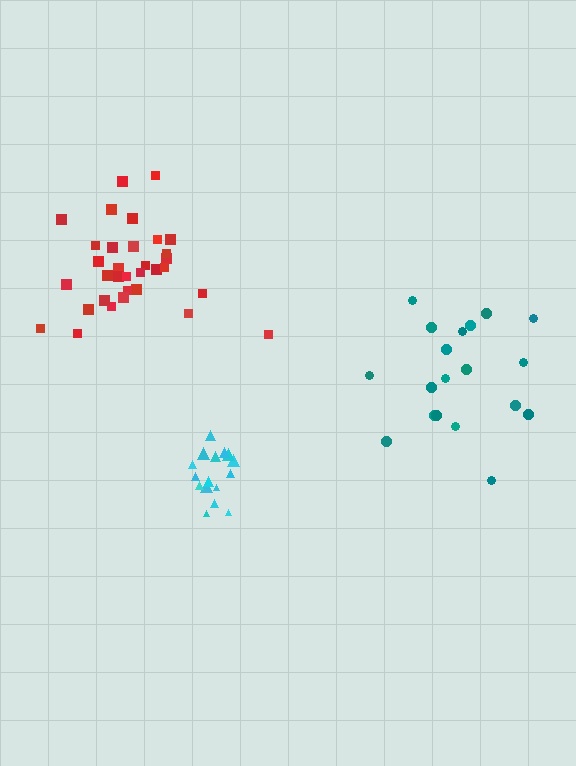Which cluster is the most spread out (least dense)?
Teal.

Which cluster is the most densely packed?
Cyan.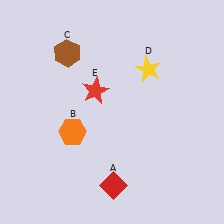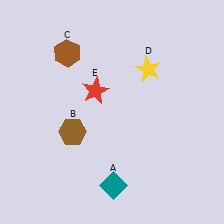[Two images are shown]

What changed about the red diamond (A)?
In Image 1, A is red. In Image 2, it changed to teal.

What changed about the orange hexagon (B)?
In Image 1, B is orange. In Image 2, it changed to brown.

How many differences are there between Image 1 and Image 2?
There are 2 differences between the two images.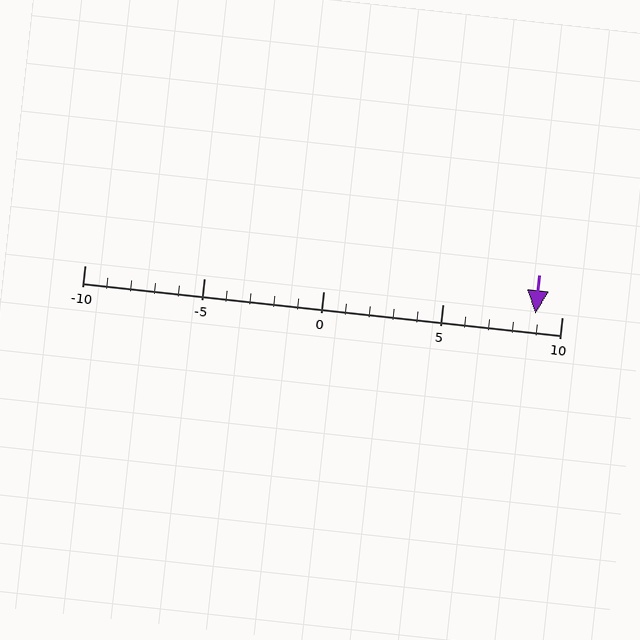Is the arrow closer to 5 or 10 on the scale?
The arrow is closer to 10.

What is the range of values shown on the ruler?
The ruler shows values from -10 to 10.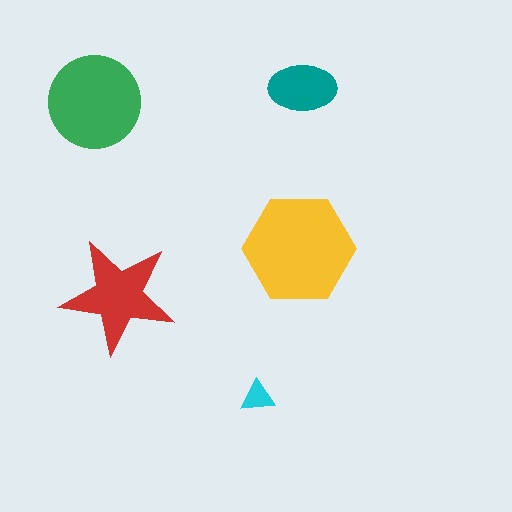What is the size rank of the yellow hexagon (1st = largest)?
1st.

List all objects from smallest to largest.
The cyan triangle, the teal ellipse, the red star, the green circle, the yellow hexagon.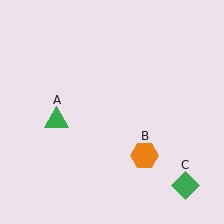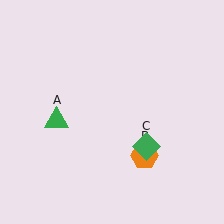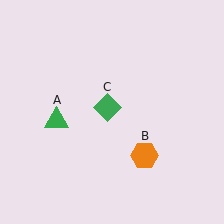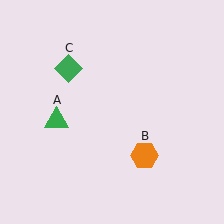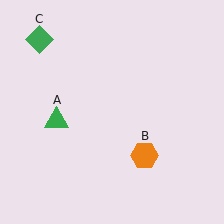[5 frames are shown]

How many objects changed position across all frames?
1 object changed position: green diamond (object C).